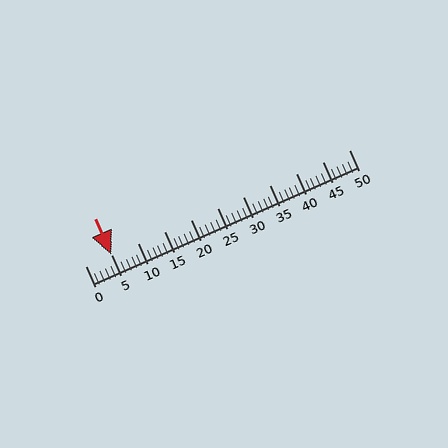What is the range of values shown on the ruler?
The ruler shows values from 0 to 50.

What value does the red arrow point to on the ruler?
The red arrow points to approximately 5.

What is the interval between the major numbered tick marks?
The major tick marks are spaced 5 units apart.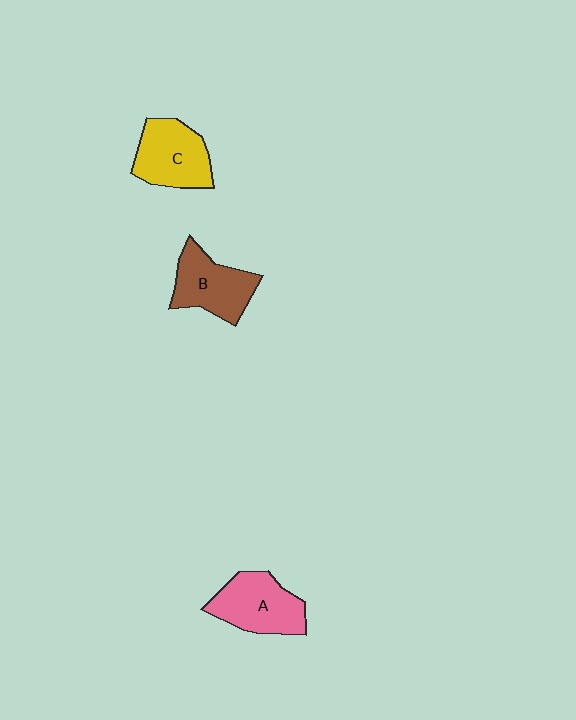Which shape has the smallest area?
Shape B (brown).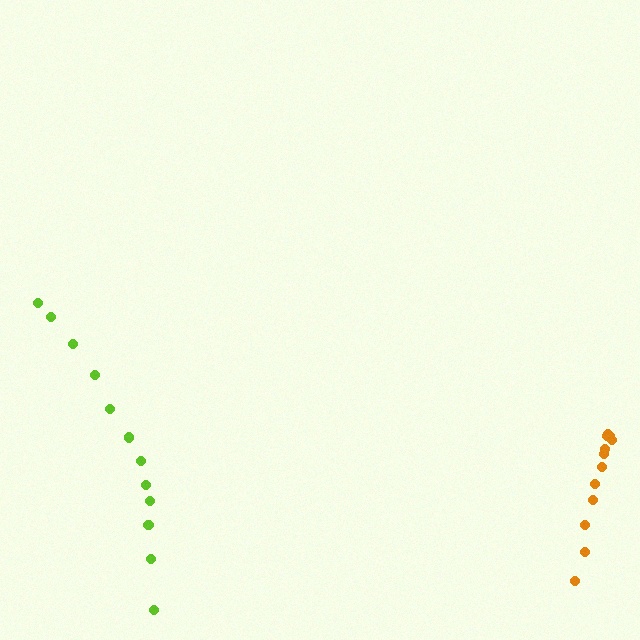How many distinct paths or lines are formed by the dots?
There are 2 distinct paths.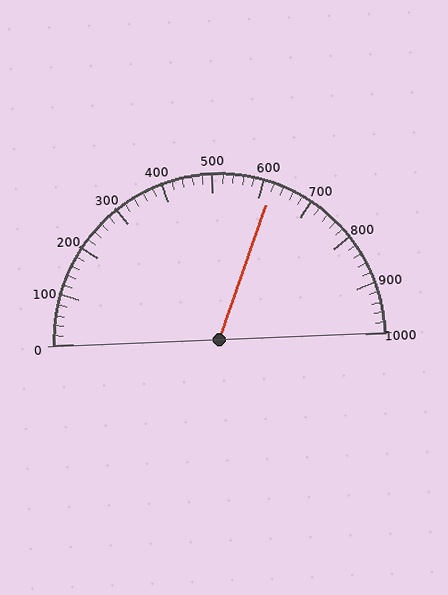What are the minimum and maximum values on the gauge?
The gauge ranges from 0 to 1000.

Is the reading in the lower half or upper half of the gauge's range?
The reading is in the upper half of the range (0 to 1000).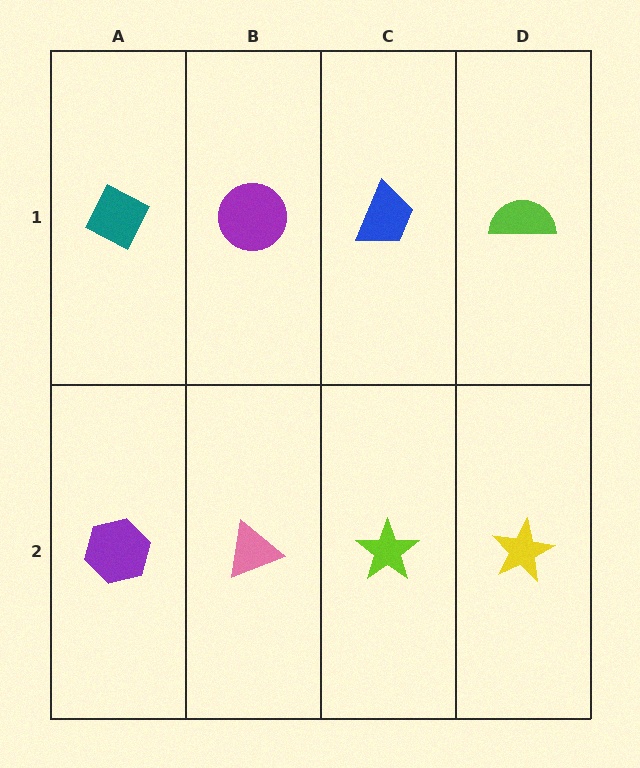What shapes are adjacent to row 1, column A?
A purple hexagon (row 2, column A), a purple circle (row 1, column B).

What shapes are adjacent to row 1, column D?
A yellow star (row 2, column D), a blue trapezoid (row 1, column C).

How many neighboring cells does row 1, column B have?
3.